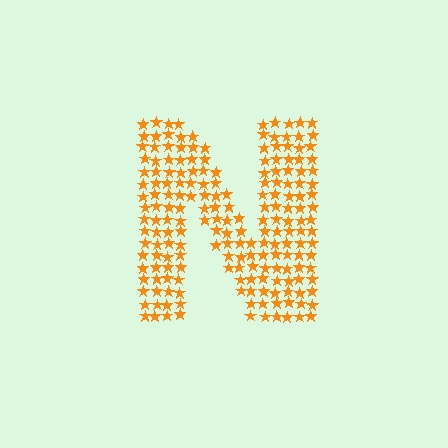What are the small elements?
The small elements are stars.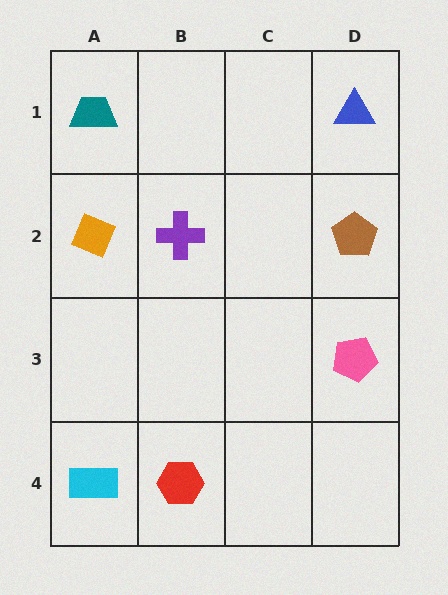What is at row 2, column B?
A purple cross.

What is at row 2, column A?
An orange diamond.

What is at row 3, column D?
A pink pentagon.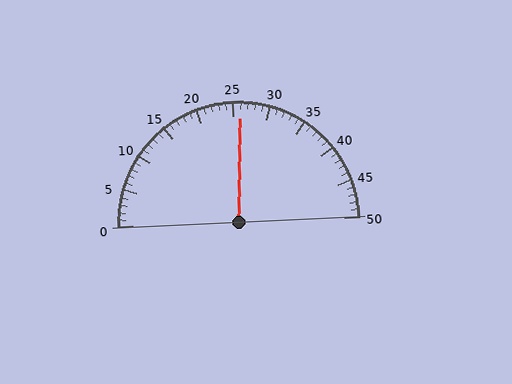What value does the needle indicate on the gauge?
The needle indicates approximately 26.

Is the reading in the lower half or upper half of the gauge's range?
The reading is in the upper half of the range (0 to 50).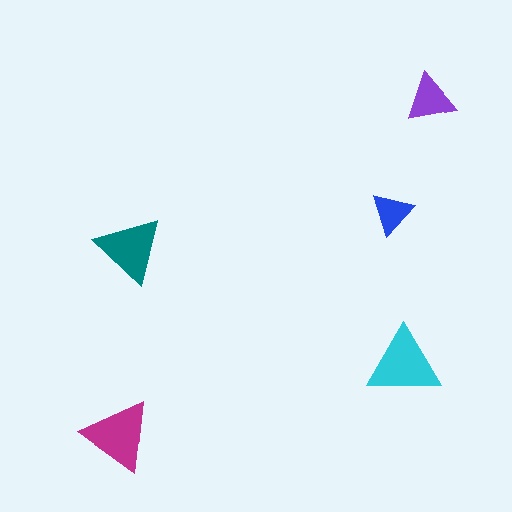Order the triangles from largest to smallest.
the cyan one, the magenta one, the teal one, the purple one, the blue one.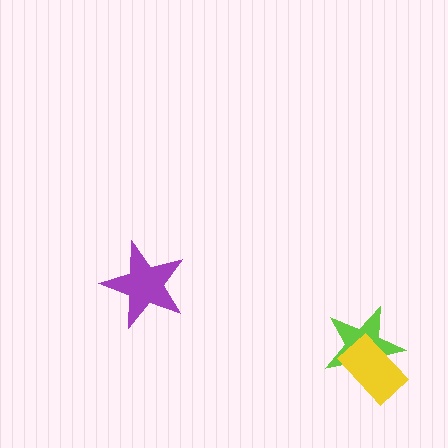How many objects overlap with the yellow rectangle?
1 object overlaps with the yellow rectangle.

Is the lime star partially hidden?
Yes, it is partially covered by another shape.